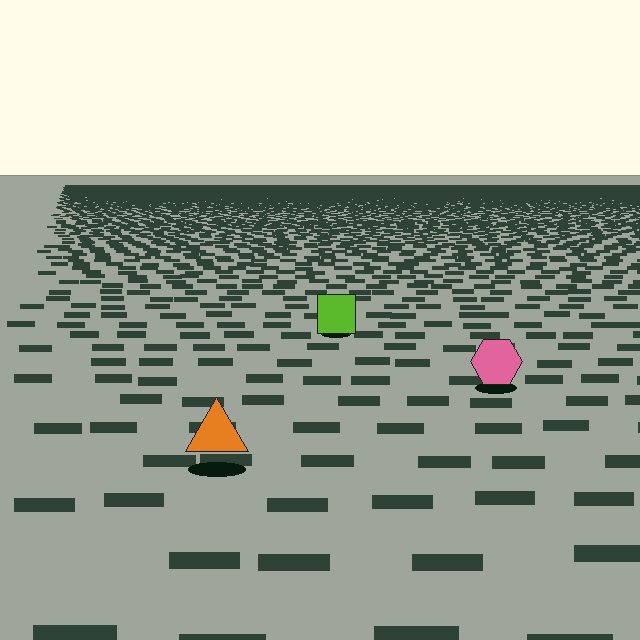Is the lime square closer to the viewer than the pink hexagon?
No. The pink hexagon is closer — you can tell from the texture gradient: the ground texture is coarser near it.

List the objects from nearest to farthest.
From nearest to farthest: the orange triangle, the pink hexagon, the lime square.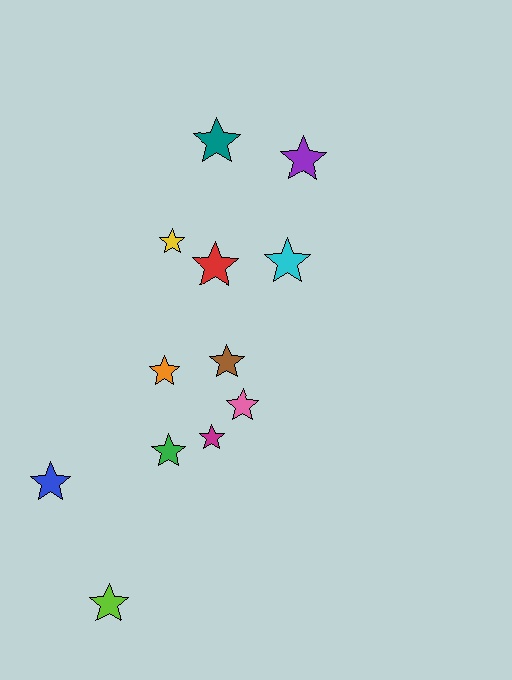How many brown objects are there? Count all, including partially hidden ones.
There is 1 brown object.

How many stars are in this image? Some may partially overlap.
There are 12 stars.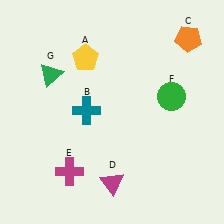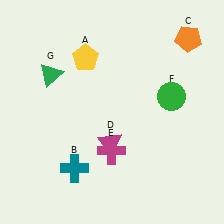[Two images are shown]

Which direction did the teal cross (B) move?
The teal cross (B) moved down.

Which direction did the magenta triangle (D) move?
The magenta triangle (D) moved up.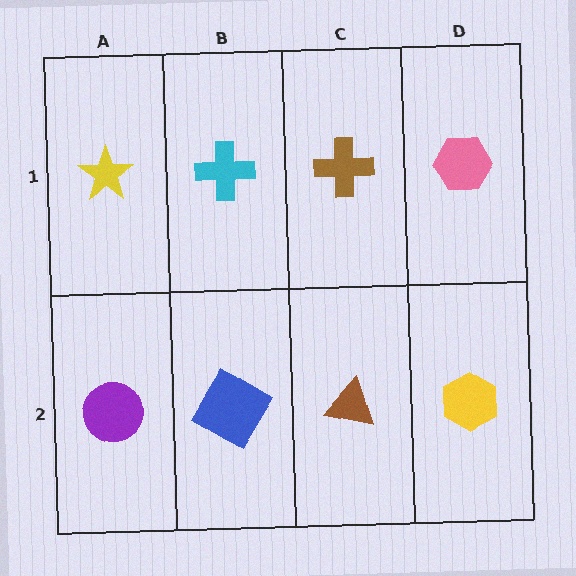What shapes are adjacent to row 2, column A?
A yellow star (row 1, column A), a blue diamond (row 2, column B).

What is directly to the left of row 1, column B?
A yellow star.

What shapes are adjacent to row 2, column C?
A brown cross (row 1, column C), a blue diamond (row 2, column B), a yellow hexagon (row 2, column D).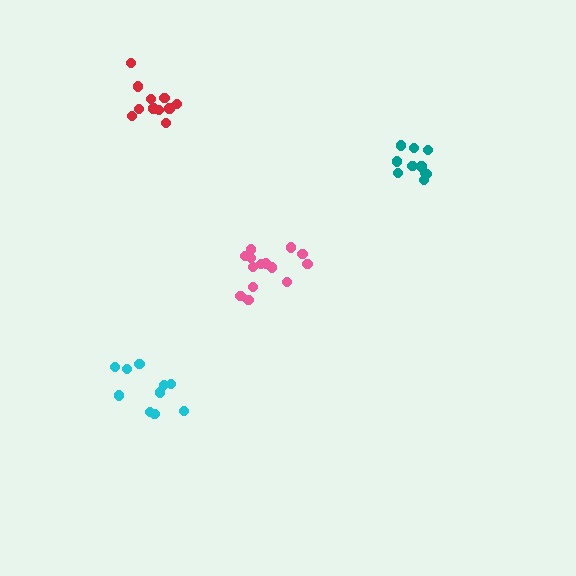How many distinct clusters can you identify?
There are 4 distinct clusters.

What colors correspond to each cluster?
The clusters are colored: pink, cyan, teal, red.